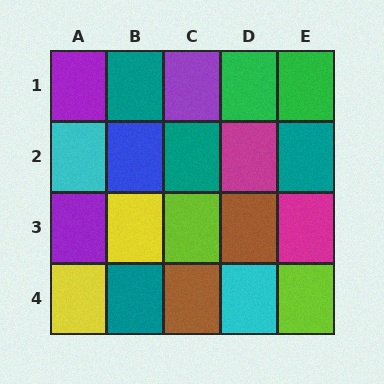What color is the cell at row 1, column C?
Purple.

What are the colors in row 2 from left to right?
Cyan, blue, teal, magenta, teal.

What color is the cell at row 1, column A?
Purple.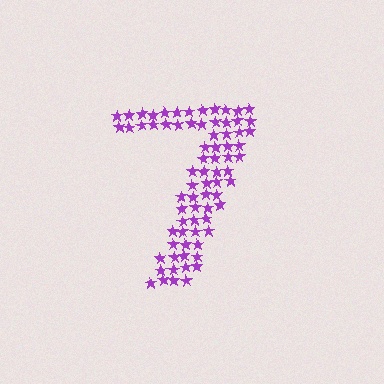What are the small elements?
The small elements are stars.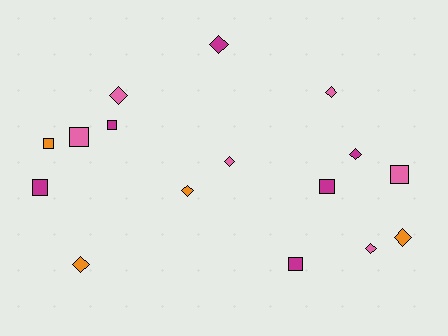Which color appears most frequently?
Magenta, with 6 objects.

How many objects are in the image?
There are 16 objects.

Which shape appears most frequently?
Diamond, with 9 objects.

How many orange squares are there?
There is 1 orange square.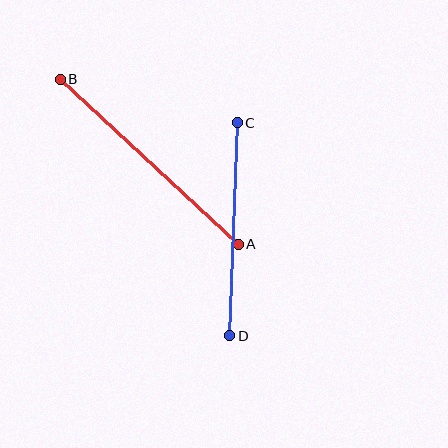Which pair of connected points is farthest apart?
Points A and B are farthest apart.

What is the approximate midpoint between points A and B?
The midpoint is at approximately (149, 162) pixels.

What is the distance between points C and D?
The distance is approximately 213 pixels.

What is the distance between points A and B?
The distance is approximately 243 pixels.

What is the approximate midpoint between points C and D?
The midpoint is at approximately (234, 229) pixels.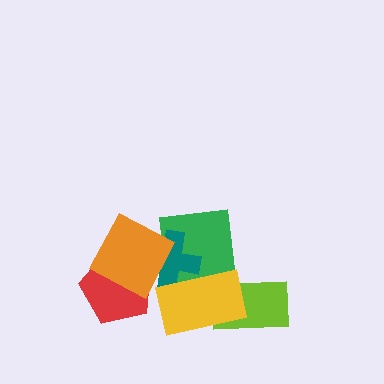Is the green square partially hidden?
Yes, it is partially covered by another shape.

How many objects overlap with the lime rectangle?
1 object overlaps with the lime rectangle.